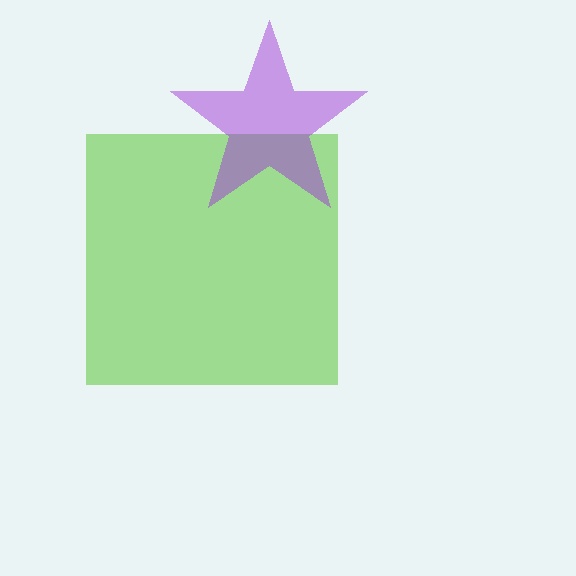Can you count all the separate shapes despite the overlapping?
Yes, there are 2 separate shapes.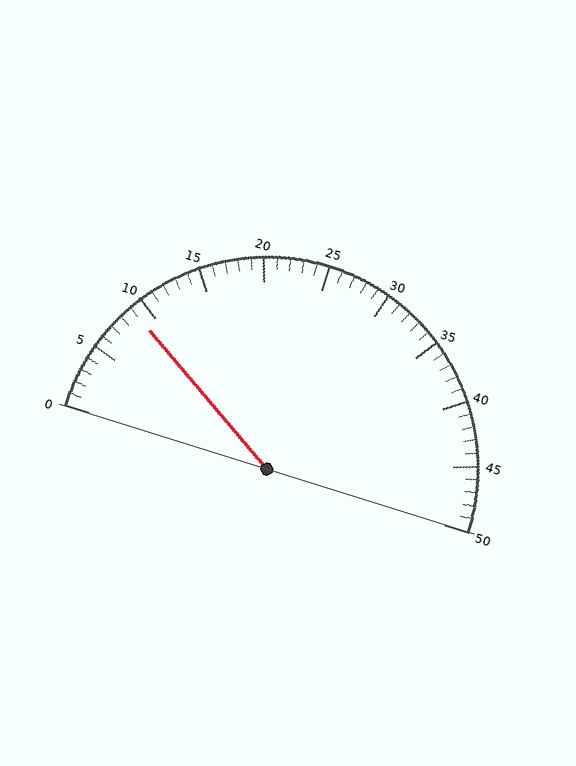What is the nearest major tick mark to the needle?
The nearest major tick mark is 10.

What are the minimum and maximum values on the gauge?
The gauge ranges from 0 to 50.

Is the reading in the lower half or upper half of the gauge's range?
The reading is in the lower half of the range (0 to 50).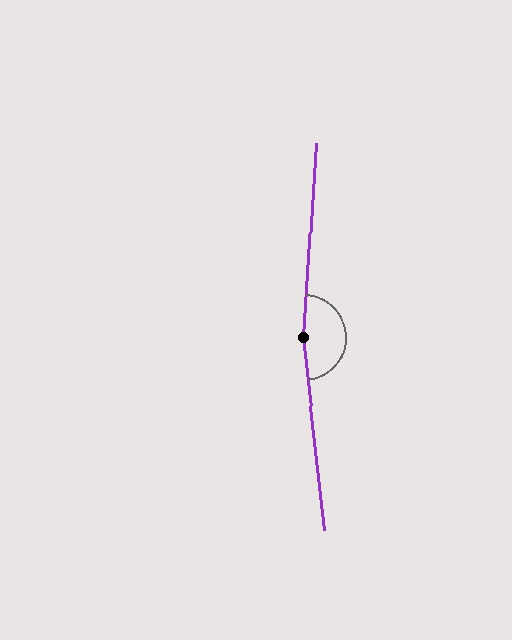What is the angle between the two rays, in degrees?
Approximately 170 degrees.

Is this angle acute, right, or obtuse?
It is obtuse.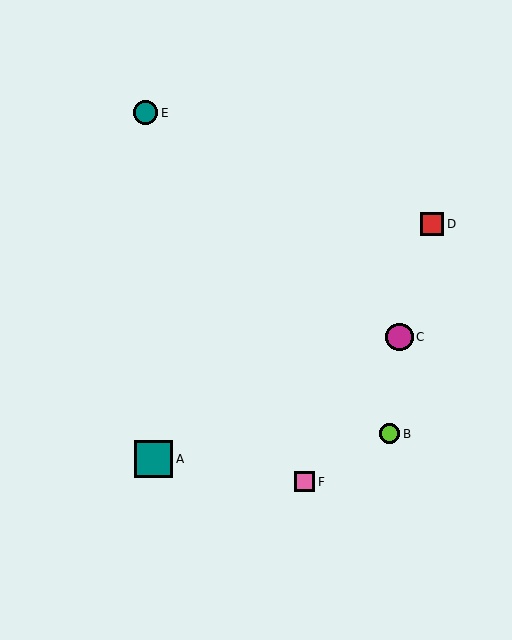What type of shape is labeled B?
Shape B is a lime circle.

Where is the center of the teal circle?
The center of the teal circle is at (145, 113).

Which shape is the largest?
The teal square (labeled A) is the largest.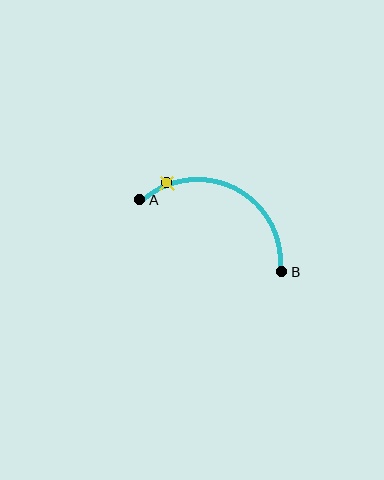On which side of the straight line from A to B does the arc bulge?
The arc bulges above the straight line connecting A and B.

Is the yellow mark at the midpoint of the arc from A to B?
No. The yellow mark lies on the arc but is closer to endpoint A. The arc midpoint would be at the point on the curve equidistant along the arc from both A and B.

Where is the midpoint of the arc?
The arc midpoint is the point on the curve farthest from the straight line joining A and B. It sits above that line.